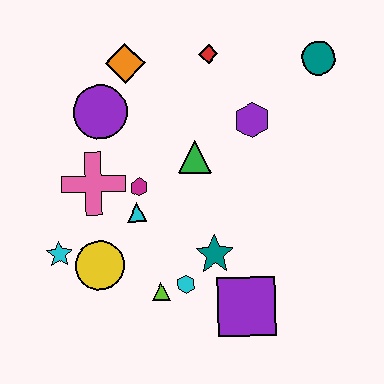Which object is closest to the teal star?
The cyan hexagon is closest to the teal star.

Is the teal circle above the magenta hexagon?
Yes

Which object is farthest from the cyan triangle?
The teal circle is farthest from the cyan triangle.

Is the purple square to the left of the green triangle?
No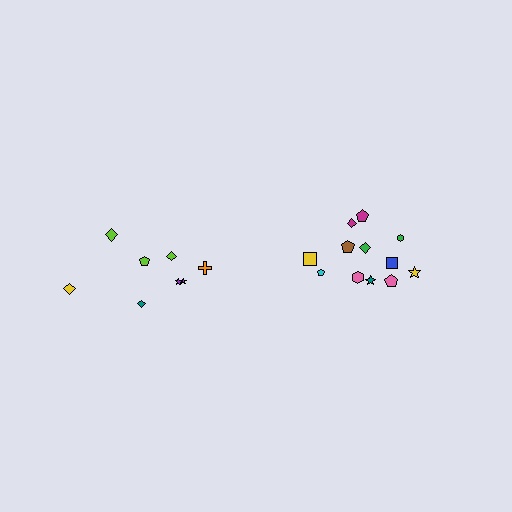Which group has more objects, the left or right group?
The right group.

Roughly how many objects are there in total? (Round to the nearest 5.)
Roughly 20 objects in total.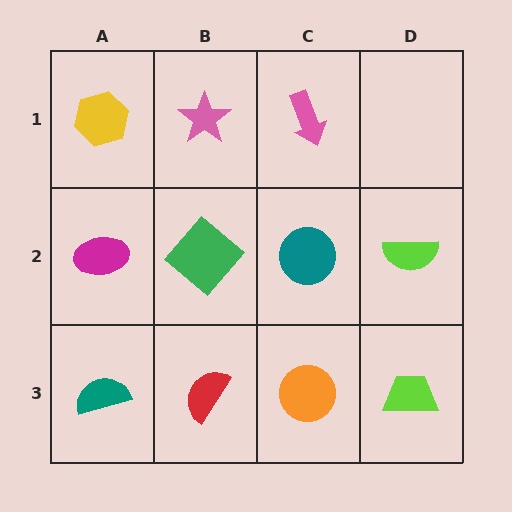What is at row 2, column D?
A lime semicircle.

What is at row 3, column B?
A red semicircle.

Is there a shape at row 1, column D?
No, that cell is empty.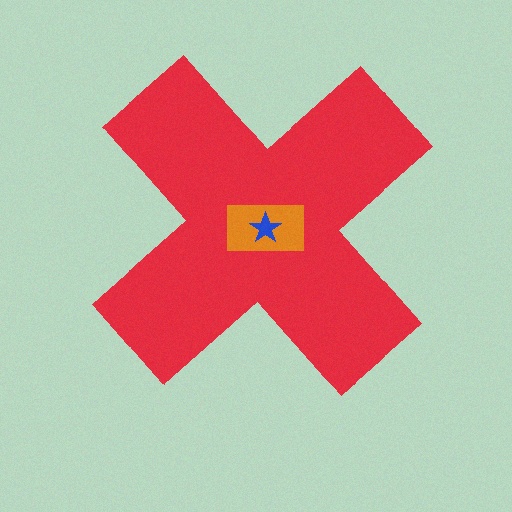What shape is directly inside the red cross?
The orange rectangle.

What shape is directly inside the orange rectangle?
The blue star.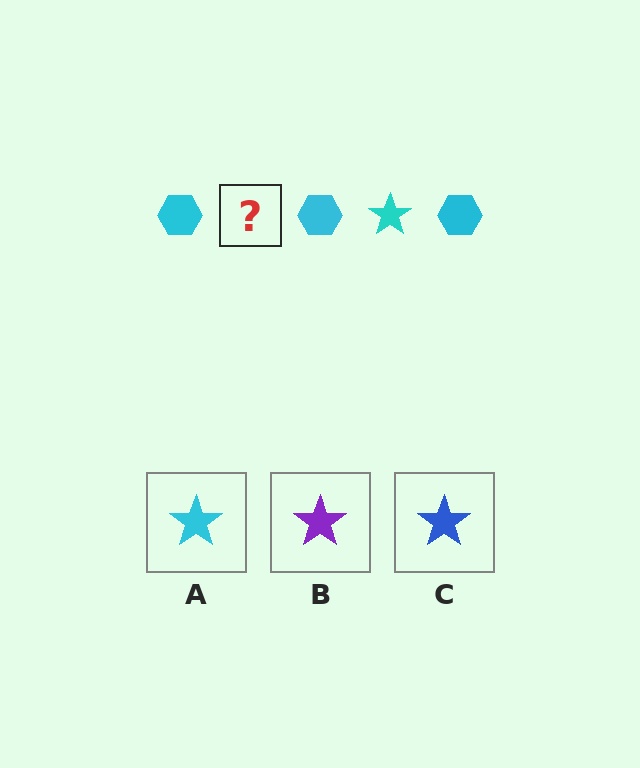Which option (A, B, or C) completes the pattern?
A.